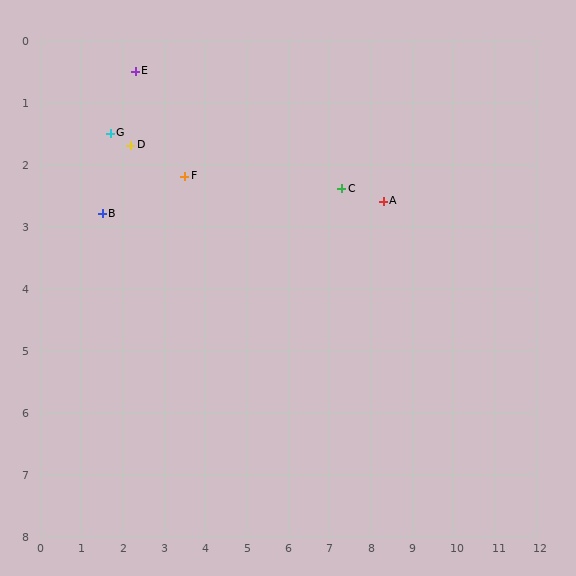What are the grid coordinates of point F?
Point F is at approximately (3.5, 2.2).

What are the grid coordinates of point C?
Point C is at approximately (7.3, 2.4).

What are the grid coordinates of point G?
Point G is at approximately (1.7, 1.5).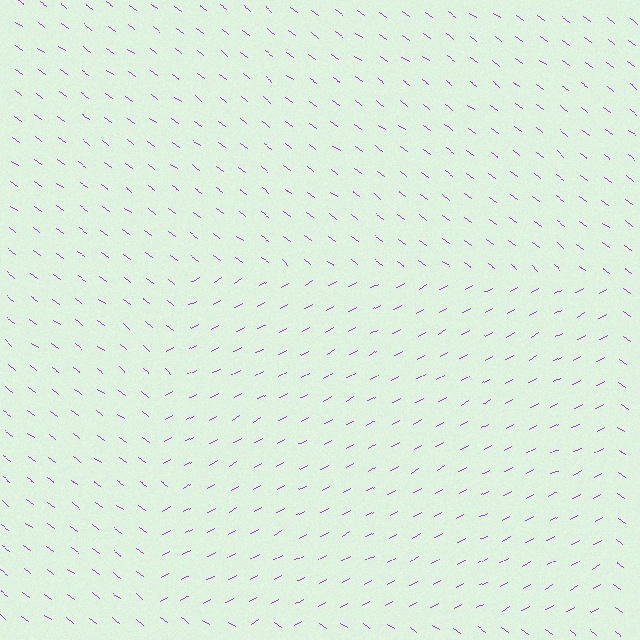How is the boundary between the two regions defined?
The boundary is defined purely by a change in line orientation (approximately 65 degrees difference). All lines are the same color and thickness.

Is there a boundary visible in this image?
Yes, there is a texture boundary formed by a change in line orientation.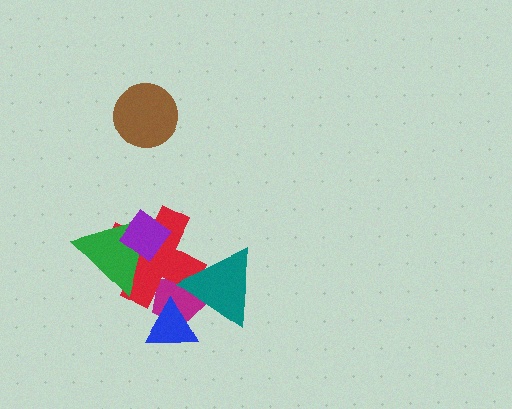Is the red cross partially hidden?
Yes, it is partially covered by another shape.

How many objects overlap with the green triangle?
2 objects overlap with the green triangle.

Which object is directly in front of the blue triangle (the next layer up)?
The red cross is directly in front of the blue triangle.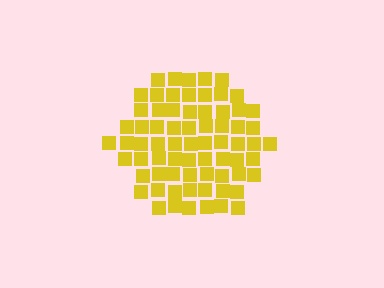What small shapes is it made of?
It is made of small squares.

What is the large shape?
The large shape is a hexagon.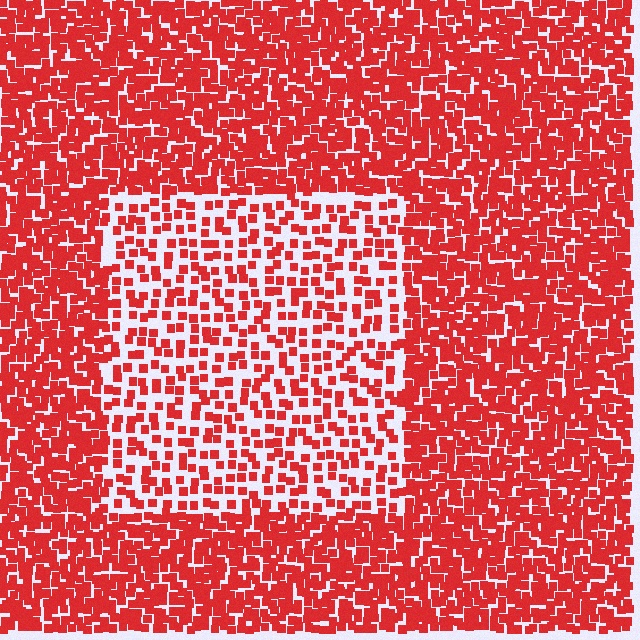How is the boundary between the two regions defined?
The boundary is defined by a change in element density (approximately 2.2x ratio). All elements are the same color, size, and shape.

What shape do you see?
I see a rectangle.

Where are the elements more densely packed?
The elements are more densely packed outside the rectangle boundary.